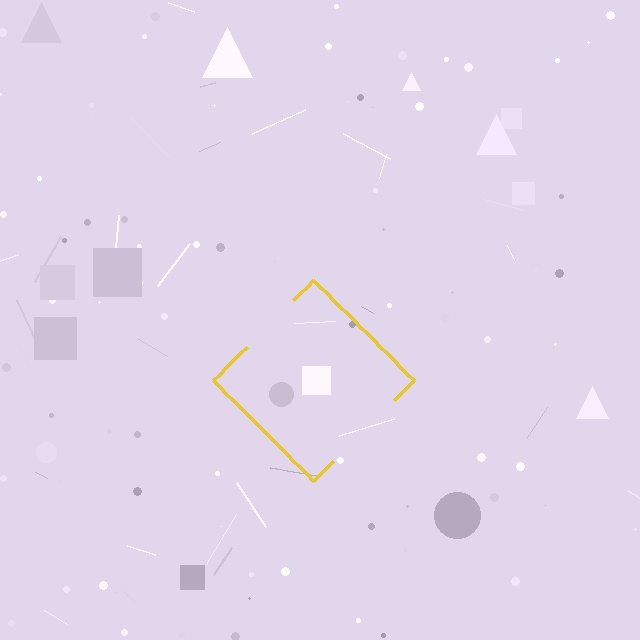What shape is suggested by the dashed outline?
The dashed outline suggests a diamond.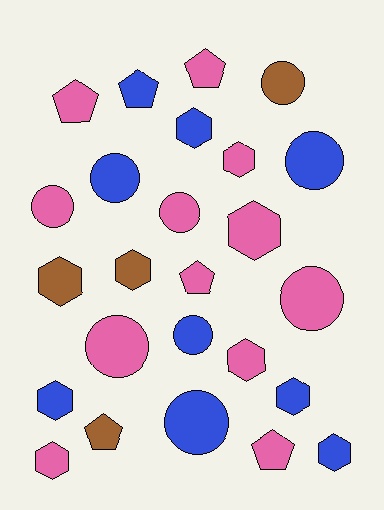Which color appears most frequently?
Pink, with 12 objects.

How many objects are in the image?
There are 25 objects.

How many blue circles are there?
There are 4 blue circles.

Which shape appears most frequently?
Hexagon, with 10 objects.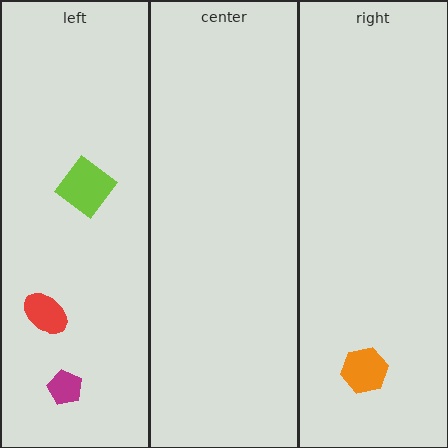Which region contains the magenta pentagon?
The left region.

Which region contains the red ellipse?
The left region.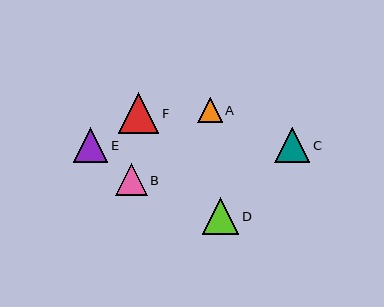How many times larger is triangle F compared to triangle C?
Triangle F is approximately 1.1 times the size of triangle C.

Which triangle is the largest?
Triangle F is the largest with a size of approximately 40 pixels.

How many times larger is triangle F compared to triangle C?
Triangle F is approximately 1.1 times the size of triangle C.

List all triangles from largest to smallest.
From largest to smallest: F, D, C, E, B, A.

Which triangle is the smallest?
Triangle A is the smallest with a size of approximately 24 pixels.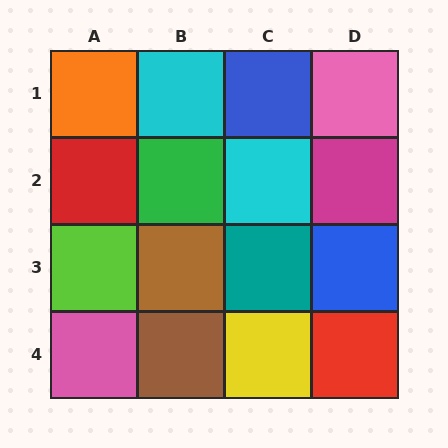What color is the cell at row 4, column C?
Yellow.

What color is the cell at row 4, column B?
Brown.